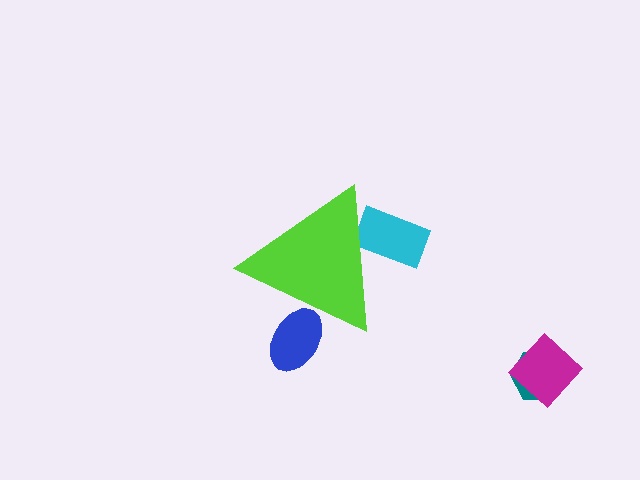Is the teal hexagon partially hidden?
No, the teal hexagon is fully visible.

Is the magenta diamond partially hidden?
No, the magenta diamond is fully visible.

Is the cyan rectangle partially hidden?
Yes, the cyan rectangle is partially hidden behind the lime triangle.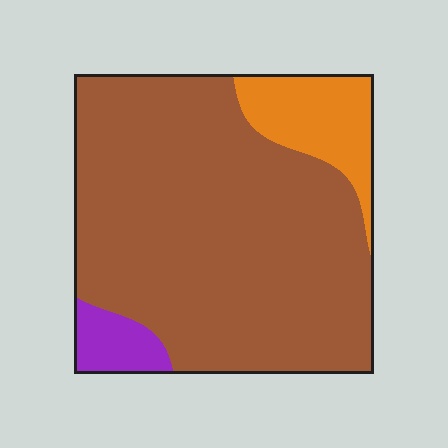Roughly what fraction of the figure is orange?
Orange takes up less than a sixth of the figure.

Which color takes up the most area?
Brown, at roughly 80%.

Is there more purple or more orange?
Orange.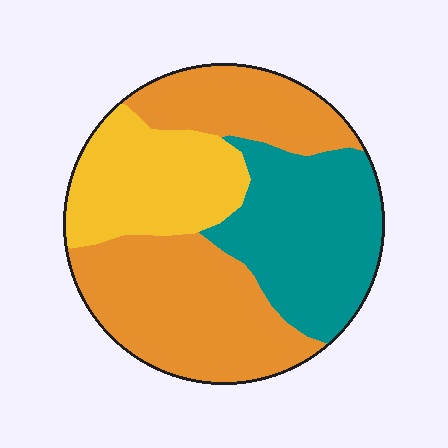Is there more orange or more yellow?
Orange.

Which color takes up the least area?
Yellow, at roughly 25%.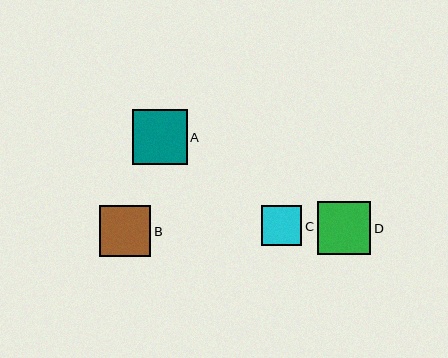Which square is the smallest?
Square C is the smallest with a size of approximately 40 pixels.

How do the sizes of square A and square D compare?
Square A and square D are approximately the same size.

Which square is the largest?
Square A is the largest with a size of approximately 55 pixels.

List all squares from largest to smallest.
From largest to smallest: A, D, B, C.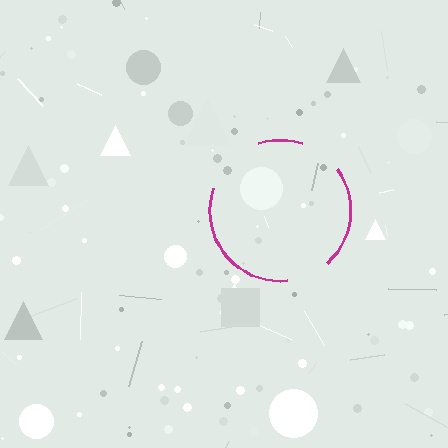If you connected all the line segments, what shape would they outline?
They would outline a circle.